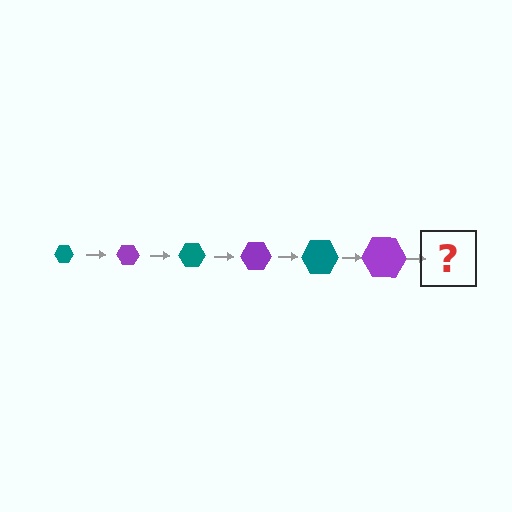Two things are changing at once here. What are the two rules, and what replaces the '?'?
The two rules are that the hexagon grows larger each step and the color cycles through teal and purple. The '?' should be a teal hexagon, larger than the previous one.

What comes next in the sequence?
The next element should be a teal hexagon, larger than the previous one.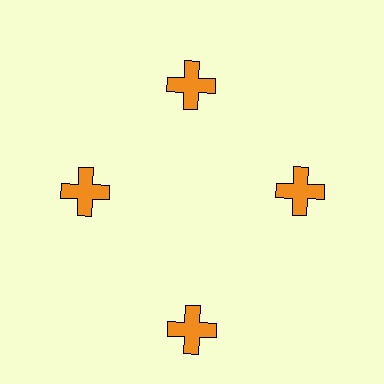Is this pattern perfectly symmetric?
No. The 4 orange crosses are arranged in a ring, but one element near the 6 o'clock position is pushed outward from the center, breaking the 4-fold rotational symmetry.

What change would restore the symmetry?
The symmetry would be restored by moving it inward, back onto the ring so that all 4 crosses sit at equal angles and equal distance from the center.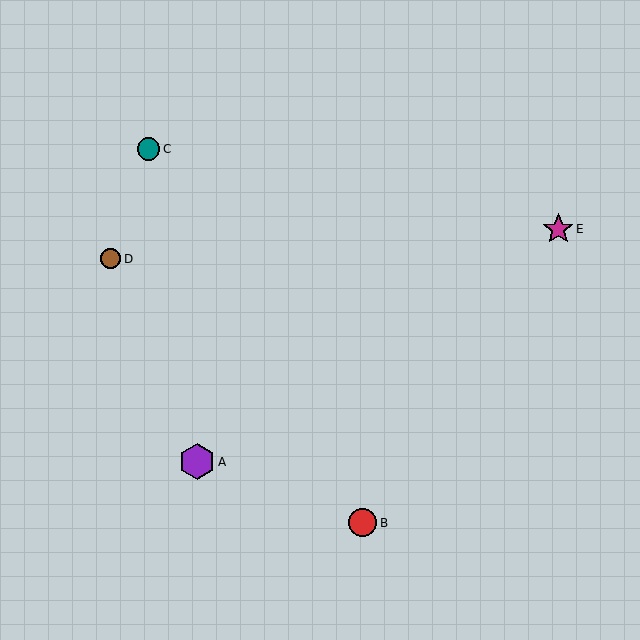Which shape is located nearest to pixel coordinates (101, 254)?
The brown circle (labeled D) at (111, 259) is nearest to that location.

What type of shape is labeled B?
Shape B is a red circle.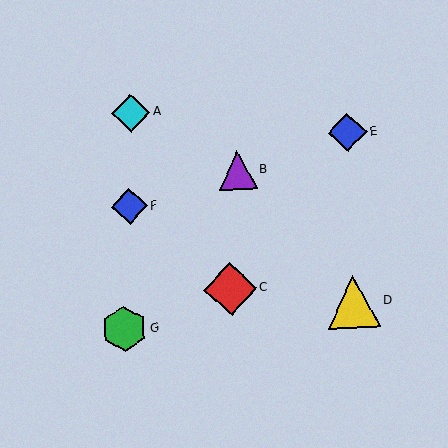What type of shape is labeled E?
Shape E is a blue diamond.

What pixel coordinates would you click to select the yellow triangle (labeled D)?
Click at (354, 301) to select the yellow triangle D.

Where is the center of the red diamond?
The center of the red diamond is at (230, 289).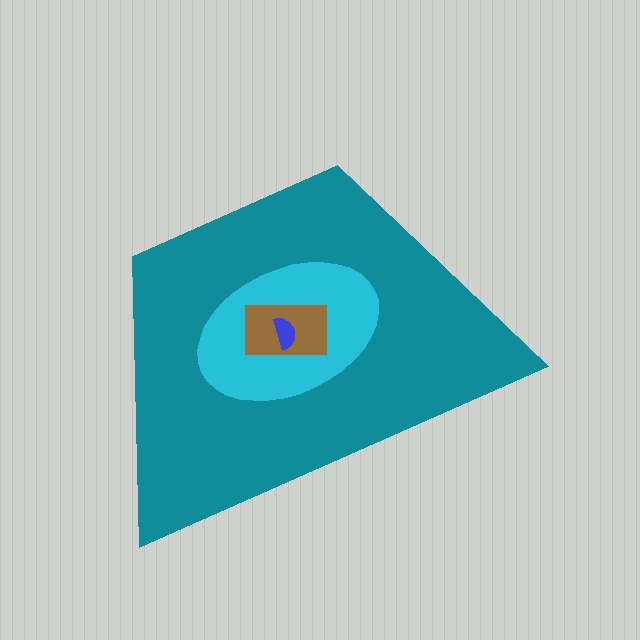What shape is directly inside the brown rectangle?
The blue semicircle.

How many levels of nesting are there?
4.